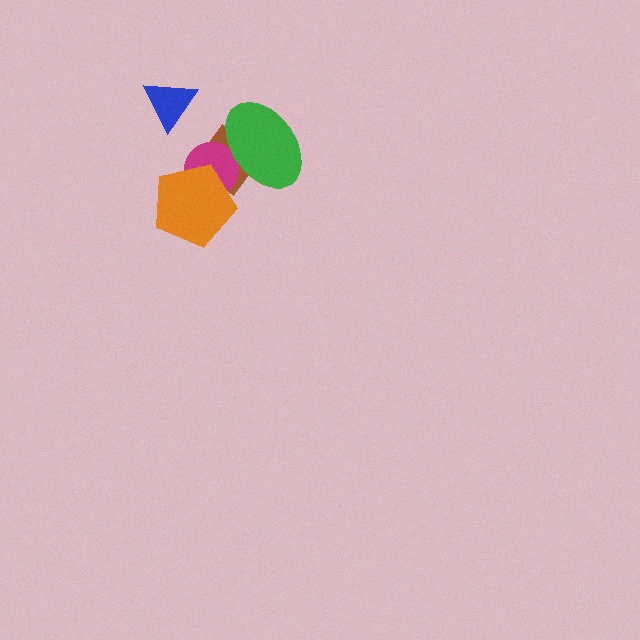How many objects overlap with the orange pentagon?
2 objects overlap with the orange pentagon.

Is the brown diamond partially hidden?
Yes, it is partially covered by another shape.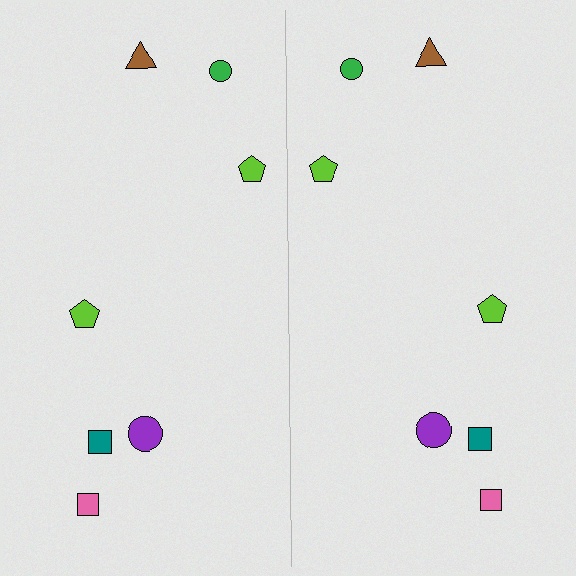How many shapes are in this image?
There are 14 shapes in this image.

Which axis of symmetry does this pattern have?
The pattern has a vertical axis of symmetry running through the center of the image.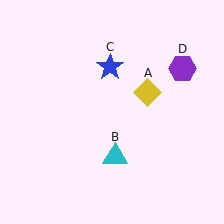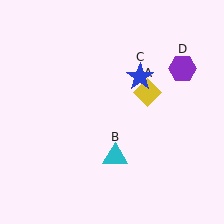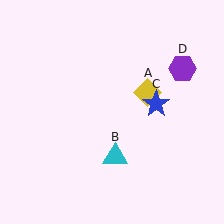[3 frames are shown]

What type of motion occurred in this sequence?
The blue star (object C) rotated clockwise around the center of the scene.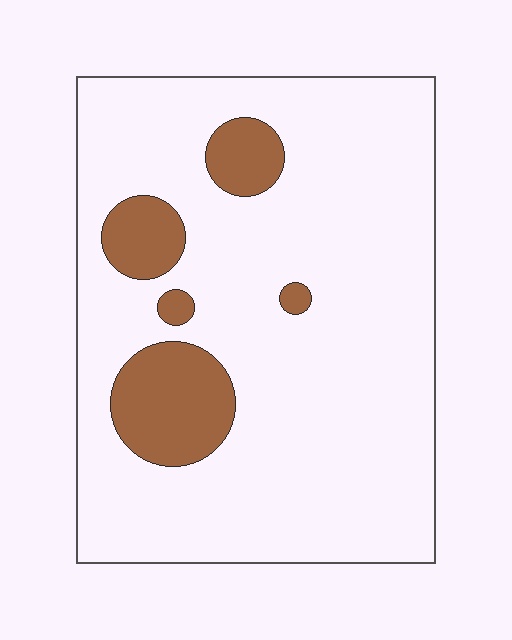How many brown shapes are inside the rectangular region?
5.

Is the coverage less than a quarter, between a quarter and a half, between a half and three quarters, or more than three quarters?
Less than a quarter.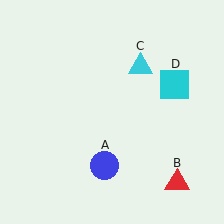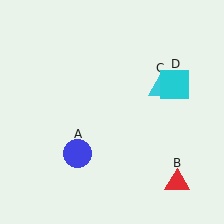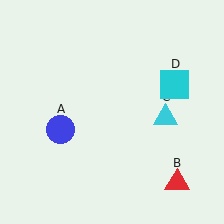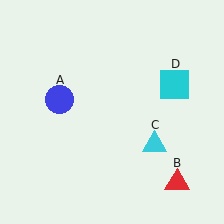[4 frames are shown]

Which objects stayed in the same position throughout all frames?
Red triangle (object B) and cyan square (object D) remained stationary.